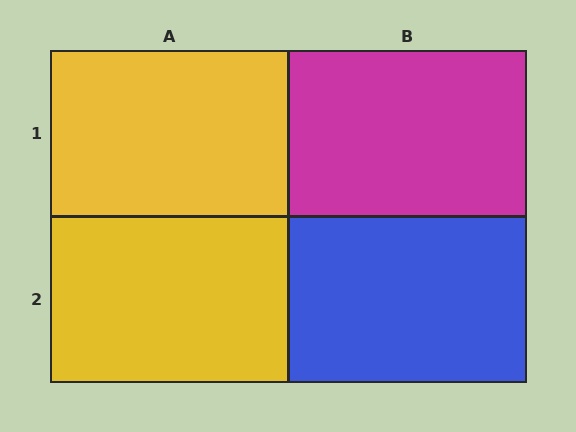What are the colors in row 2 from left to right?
Yellow, blue.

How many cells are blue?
1 cell is blue.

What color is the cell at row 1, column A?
Yellow.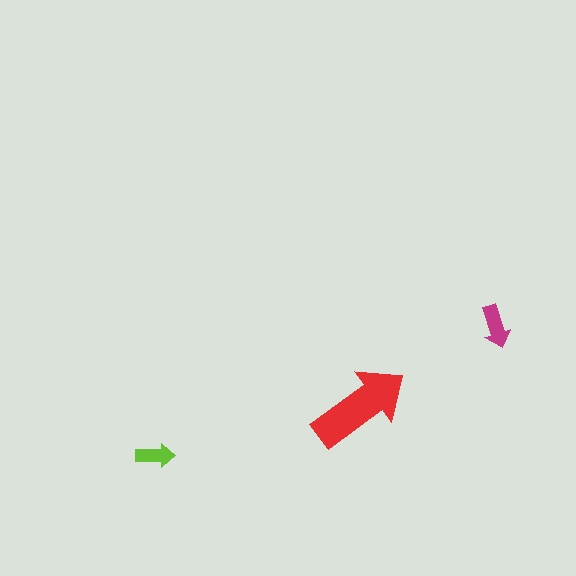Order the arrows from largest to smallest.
the red one, the magenta one, the lime one.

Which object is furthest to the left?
The lime arrow is leftmost.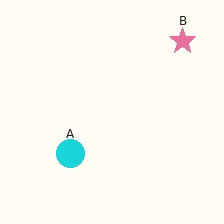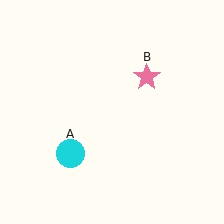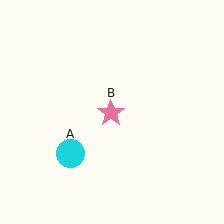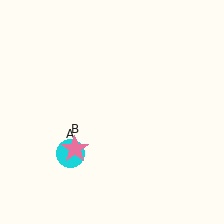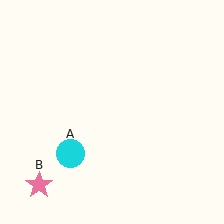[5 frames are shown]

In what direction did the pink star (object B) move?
The pink star (object B) moved down and to the left.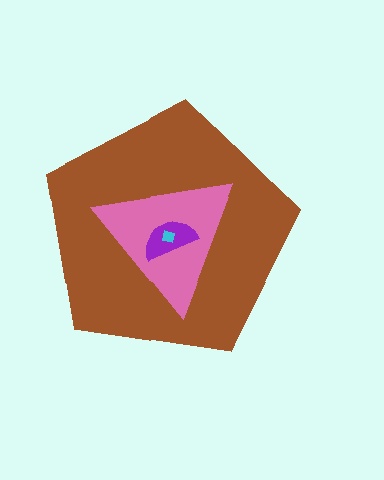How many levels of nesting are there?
4.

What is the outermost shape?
The brown pentagon.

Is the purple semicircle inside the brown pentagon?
Yes.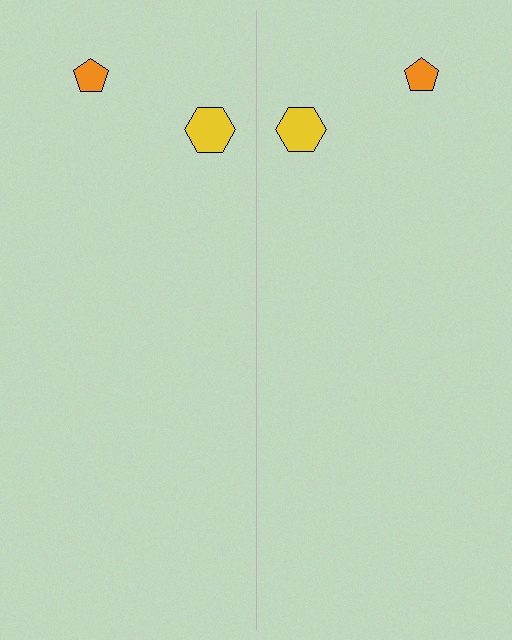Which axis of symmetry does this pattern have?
The pattern has a vertical axis of symmetry running through the center of the image.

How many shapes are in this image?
There are 4 shapes in this image.